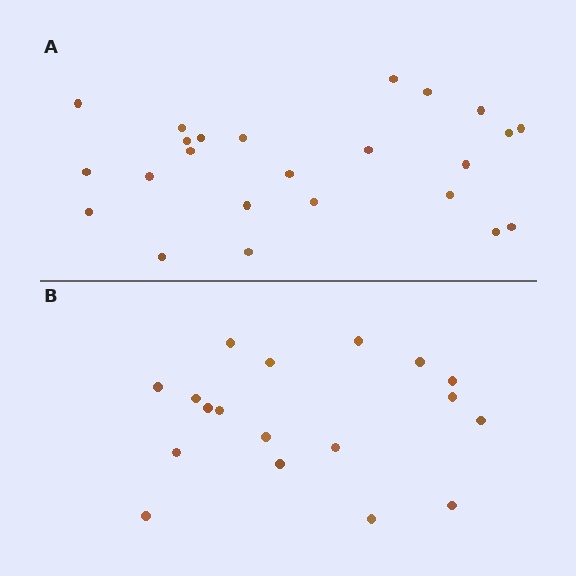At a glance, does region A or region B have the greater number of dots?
Region A (the top region) has more dots.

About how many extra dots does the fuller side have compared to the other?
Region A has about 6 more dots than region B.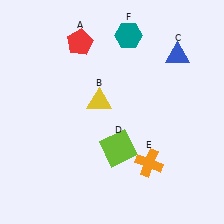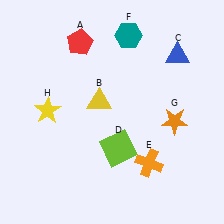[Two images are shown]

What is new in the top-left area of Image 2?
A yellow star (H) was added in the top-left area of Image 2.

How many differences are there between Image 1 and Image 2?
There are 2 differences between the two images.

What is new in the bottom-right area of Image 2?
An orange star (G) was added in the bottom-right area of Image 2.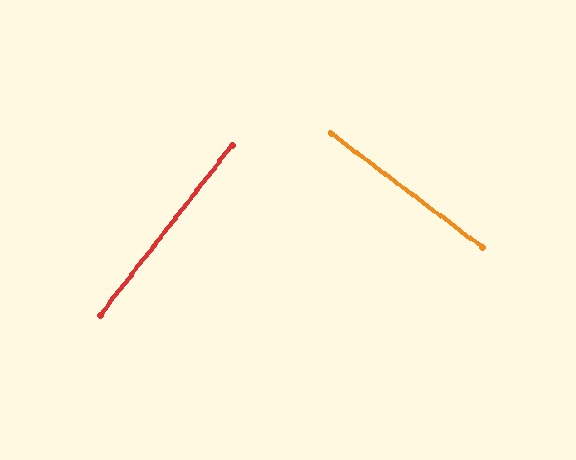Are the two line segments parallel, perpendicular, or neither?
Perpendicular — they meet at approximately 89°.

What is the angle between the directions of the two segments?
Approximately 89 degrees.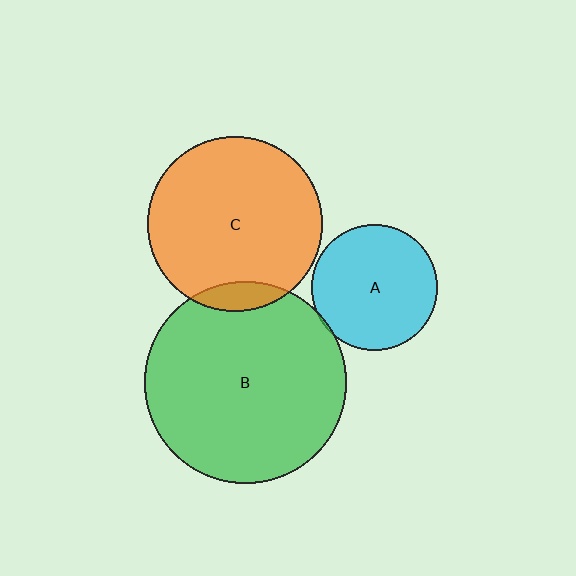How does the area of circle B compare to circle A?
Approximately 2.6 times.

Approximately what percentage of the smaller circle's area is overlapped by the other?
Approximately 5%.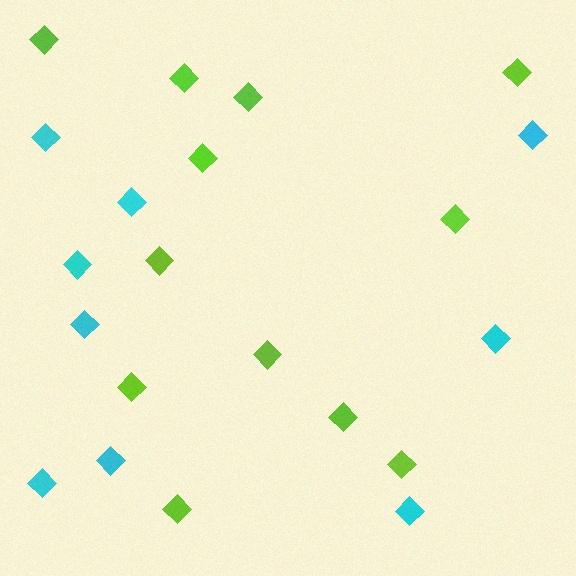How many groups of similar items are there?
There are 2 groups: one group of lime diamonds (12) and one group of cyan diamonds (9).